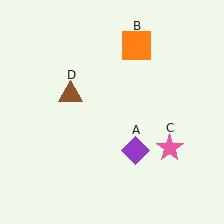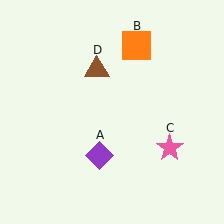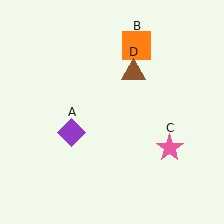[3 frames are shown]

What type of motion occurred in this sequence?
The purple diamond (object A), brown triangle (object D) rotated clockwise around the center of the scene.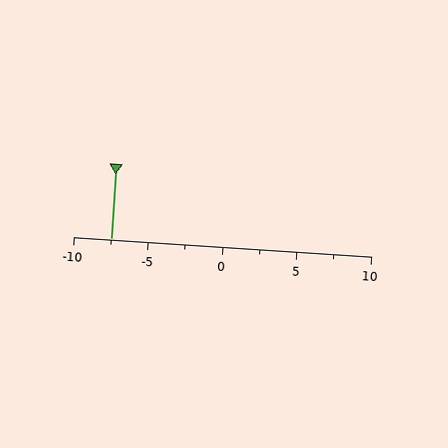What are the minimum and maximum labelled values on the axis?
The axis runs from -10 to 10.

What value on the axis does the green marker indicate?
The marker indicates approximately -7.5.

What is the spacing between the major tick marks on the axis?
The major ticks are spaced 5 apart.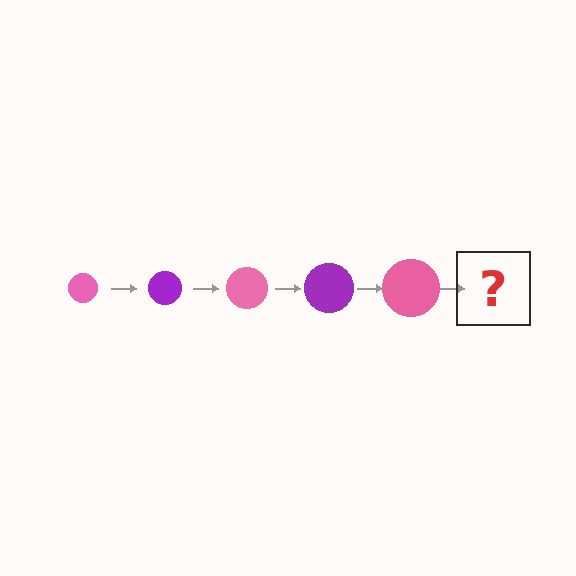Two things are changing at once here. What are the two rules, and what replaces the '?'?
The two rules are that the circle grows larger each step and the color cycles through pink and purple. The '?' should be a purple circle, larger than the previous one.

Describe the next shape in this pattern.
It should be a purple circle, larger than the previous one.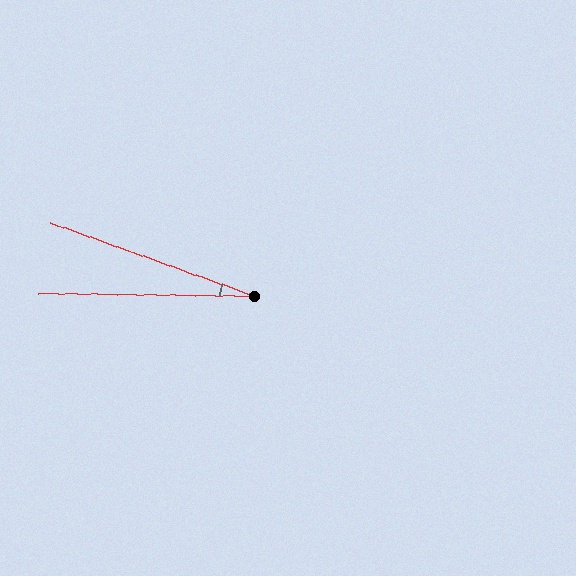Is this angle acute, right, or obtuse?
It is acute.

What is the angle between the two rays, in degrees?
Approximately 19 degrees.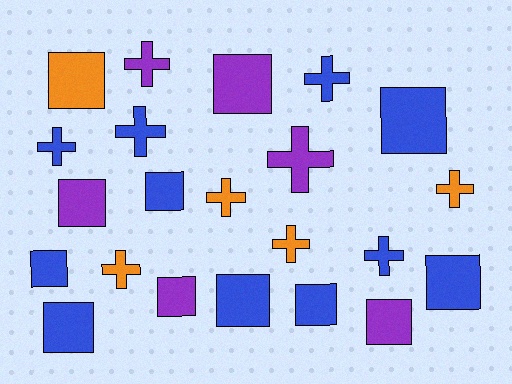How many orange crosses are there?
There are 4 orange crosses.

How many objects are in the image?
There are 22 objects.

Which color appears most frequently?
Blue, with 11 objects.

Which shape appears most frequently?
Square, with 12 objects.